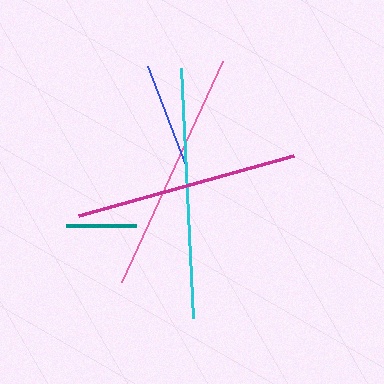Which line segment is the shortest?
The teal line is the shortest at approximately 70 pixels.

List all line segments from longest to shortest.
From longest to shortest: cyan, pink, magenta, blue, teal.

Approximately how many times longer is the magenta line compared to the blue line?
The magenta line is approximately 2.1 times the length of the blue line.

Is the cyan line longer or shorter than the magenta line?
The cyan line is longer than the magenta line.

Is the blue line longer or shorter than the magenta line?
The magenta line is longer than the blue line.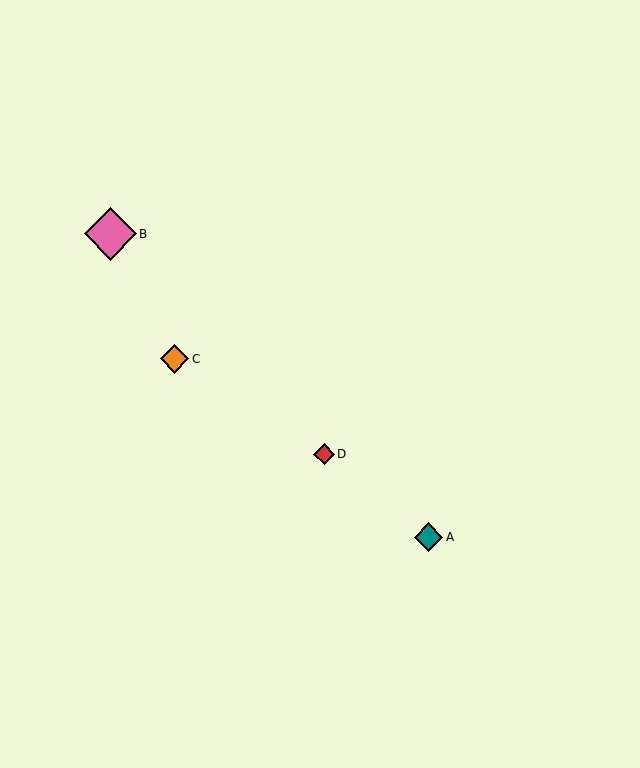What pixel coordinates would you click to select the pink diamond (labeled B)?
Click at (110, 234) to select the pink diamond B.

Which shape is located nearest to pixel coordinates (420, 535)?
The teal diamond (labeled A) at (429, 537) is nearest to that location.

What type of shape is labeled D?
Shape D is a red diamond.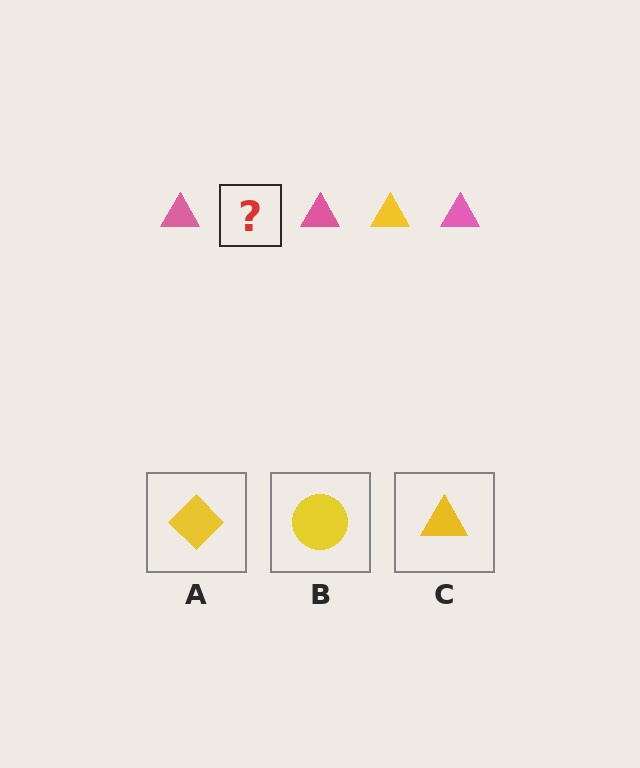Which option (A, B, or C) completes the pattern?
C.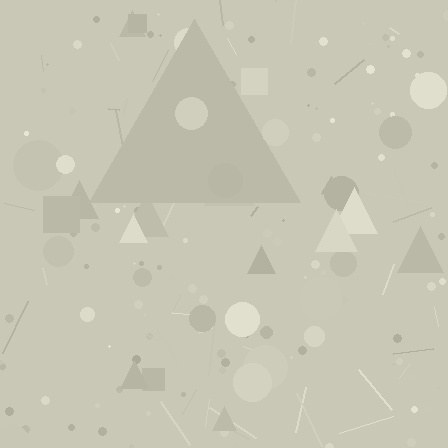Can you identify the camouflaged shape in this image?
The camouflaged shape is a triangle.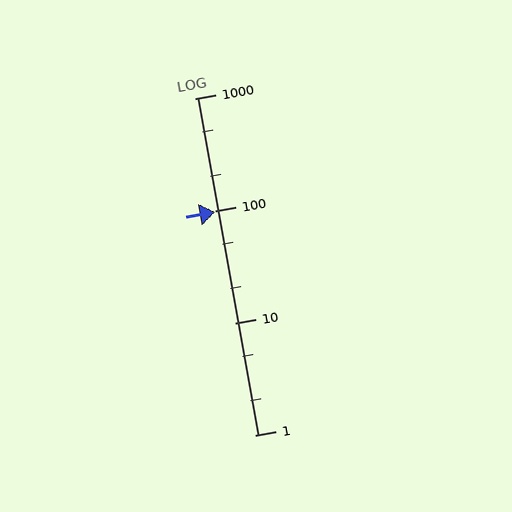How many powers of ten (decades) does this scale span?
The scale spans 3 decades, from 1 to 1000.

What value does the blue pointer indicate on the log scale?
The pointer indicates approximately 98.